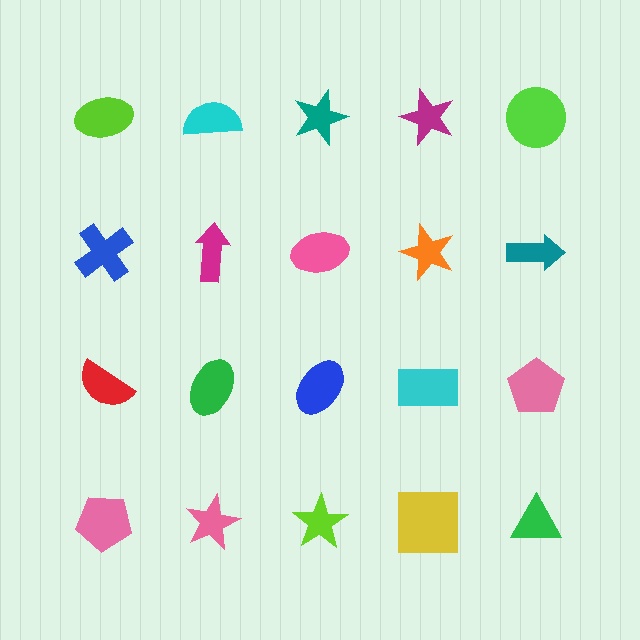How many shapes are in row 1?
5 shapes.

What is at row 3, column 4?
A cyan rectangle.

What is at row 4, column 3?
A lime star.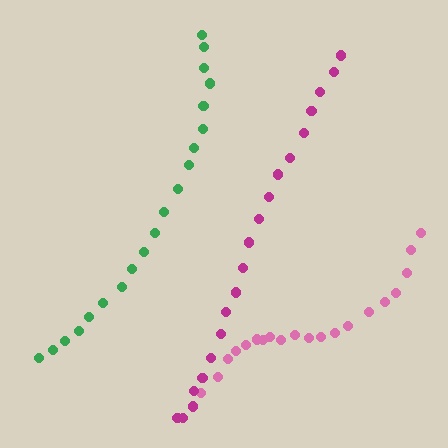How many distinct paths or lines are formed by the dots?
There are 3 distinct paths.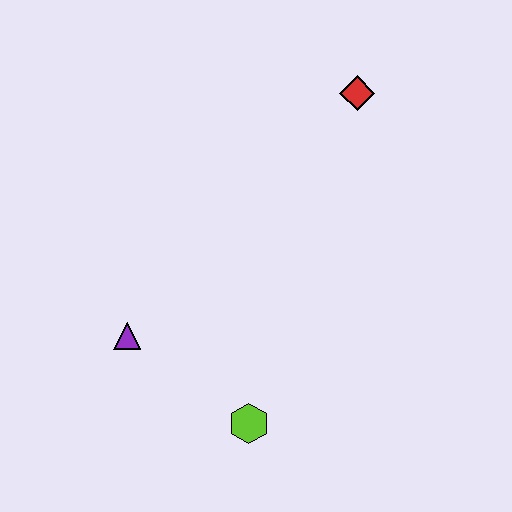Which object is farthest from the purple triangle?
The red diamond is farthest from the purple triangle.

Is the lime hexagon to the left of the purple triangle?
No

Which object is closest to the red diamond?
The purple triangle is closest to the red diamond.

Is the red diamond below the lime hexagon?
No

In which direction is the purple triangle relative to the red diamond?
The purple triangle is below the red diamond.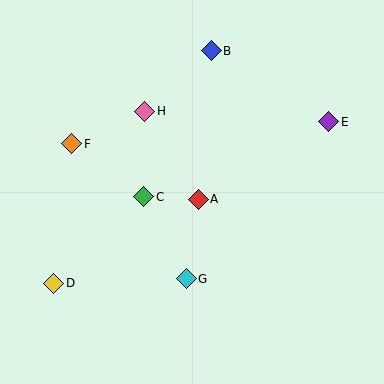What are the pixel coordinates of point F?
Point F is at (72, 144).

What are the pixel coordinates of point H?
Point H is at (145, 111).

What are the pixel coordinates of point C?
Point C is at (144, 197).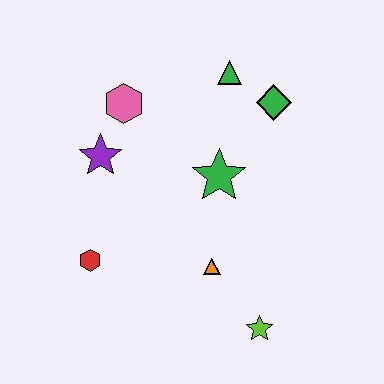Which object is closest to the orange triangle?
The lime star is closest to the orange triangle.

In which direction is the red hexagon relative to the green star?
The red hexagon is to the left of the green star.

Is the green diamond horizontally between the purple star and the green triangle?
No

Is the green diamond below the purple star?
No